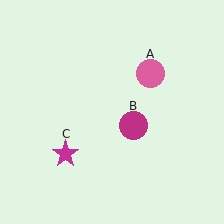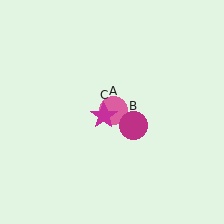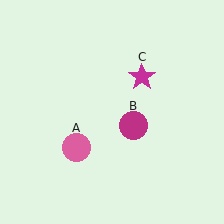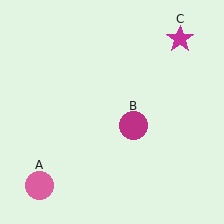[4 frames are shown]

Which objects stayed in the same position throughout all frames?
Magenta circle (object B) remained stationary.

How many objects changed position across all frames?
2 objects changed position: pink circle (object A), magenta star (object C).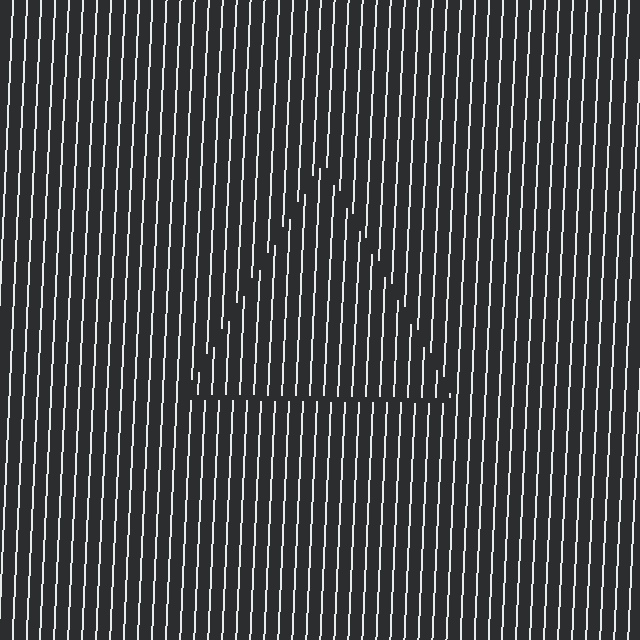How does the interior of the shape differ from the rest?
The interior of the shape contains the same grating, shifted by half a period — the contour is defined by the phase discontinuity where line-ends from the inner and outer gratings abut.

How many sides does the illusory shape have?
3 sides — the line-ends trace a triangle.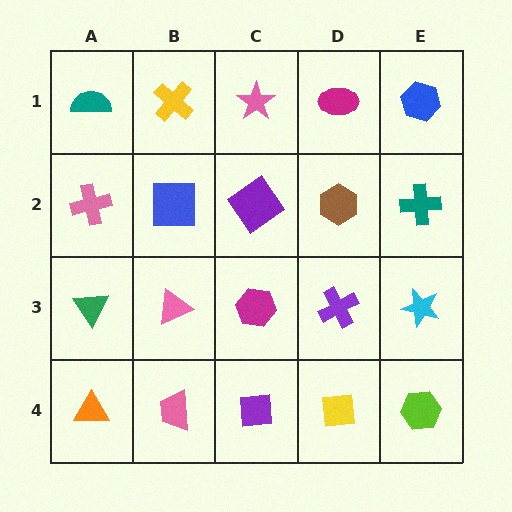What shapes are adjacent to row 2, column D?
A magenta ellipse (row 1, column D), a purple cross (row 3, column D), a purple diamond (row 2, column C), a teal cross (row 2, column E).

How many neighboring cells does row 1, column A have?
2.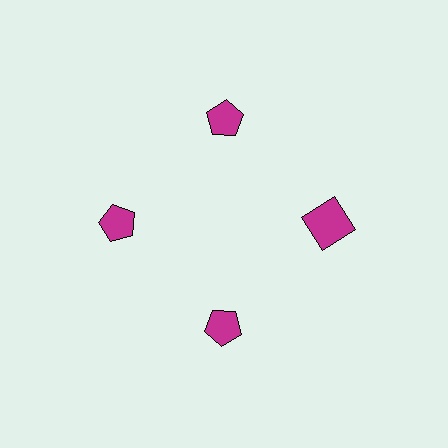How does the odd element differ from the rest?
It has a different shape: square instead of pentagon.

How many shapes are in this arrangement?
There are 4 shapes arranged in a ring pattern.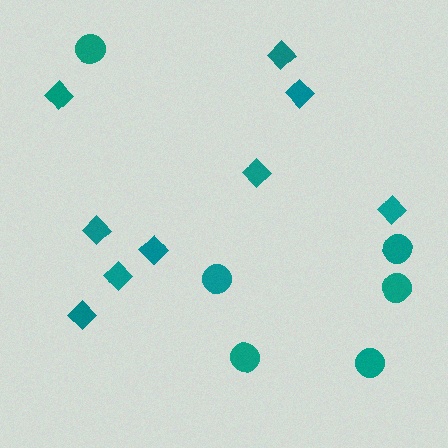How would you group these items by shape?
There are 2 groups: one group of diamonds (9) and one group of circles (6).